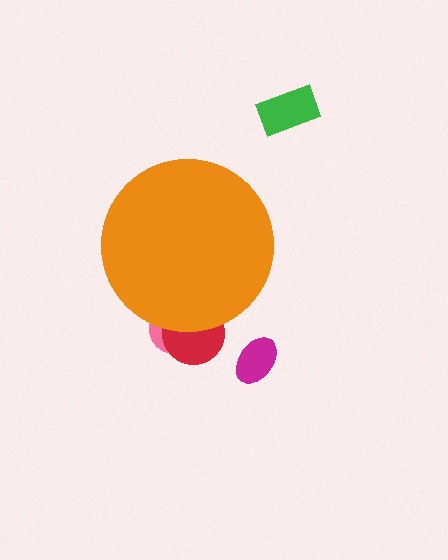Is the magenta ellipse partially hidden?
No, the magenta ellipse is fully visible.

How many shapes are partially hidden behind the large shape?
2 shapes are partially hidden.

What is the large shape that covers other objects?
An orange circle.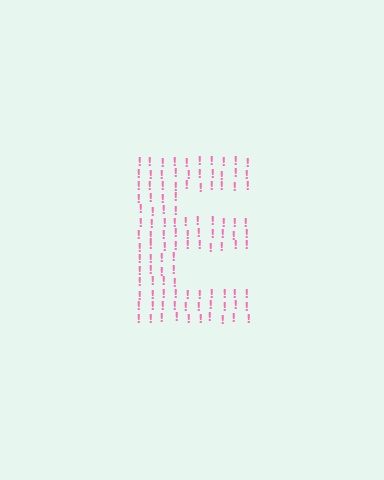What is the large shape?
The large shape is the letter E.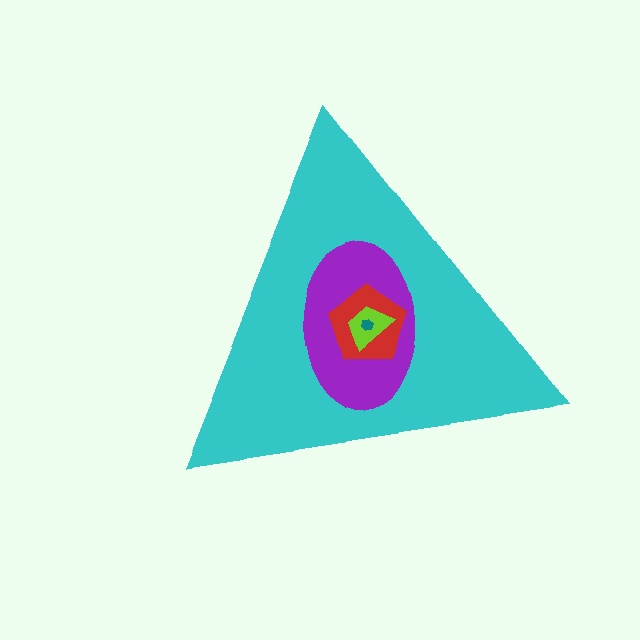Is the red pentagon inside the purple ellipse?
Yes.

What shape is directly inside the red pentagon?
The lime trapezoid.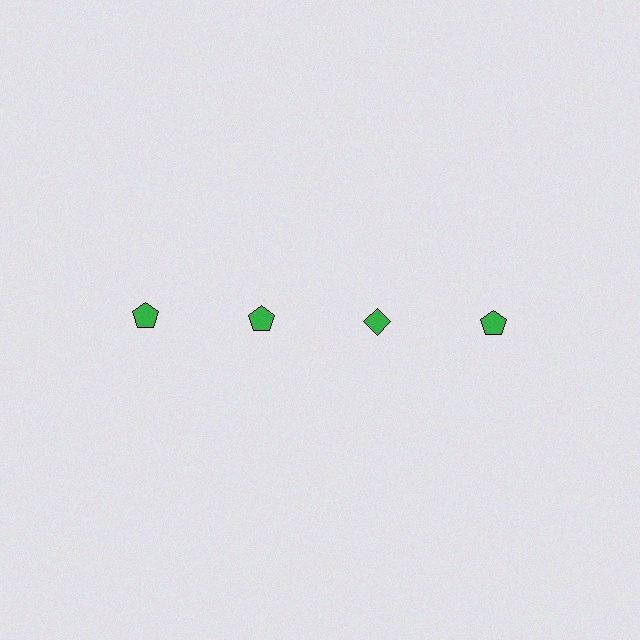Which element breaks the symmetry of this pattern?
The green diamond in the top row, center column breaks the symmetry. All other shapes are green pentagons.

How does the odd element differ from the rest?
It has a different shape: diamond instead of pentagon.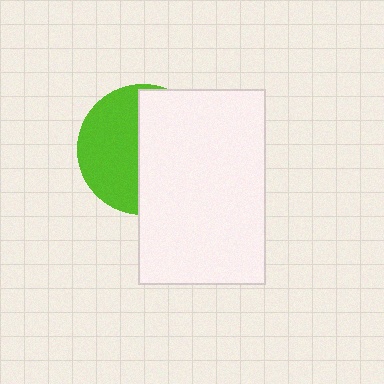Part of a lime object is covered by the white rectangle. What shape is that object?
It is a circle.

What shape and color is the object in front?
The object in front is a white rectangle.